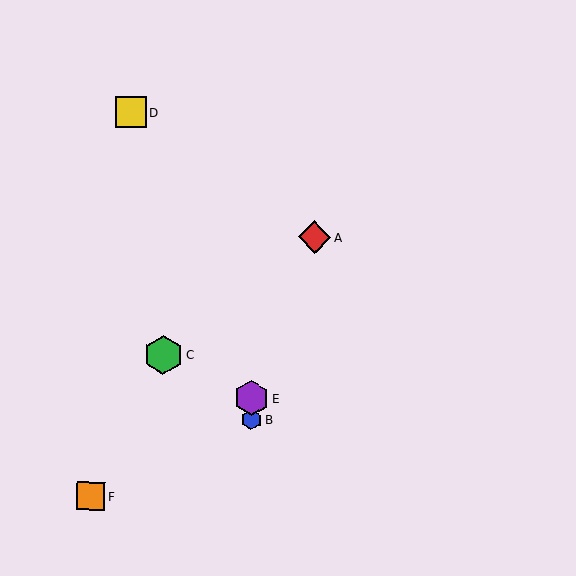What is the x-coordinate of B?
Object B is at x≈251.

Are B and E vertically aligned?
Yes, both are at x≈251.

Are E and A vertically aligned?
No, E is at x≈252 and A is at x≈314.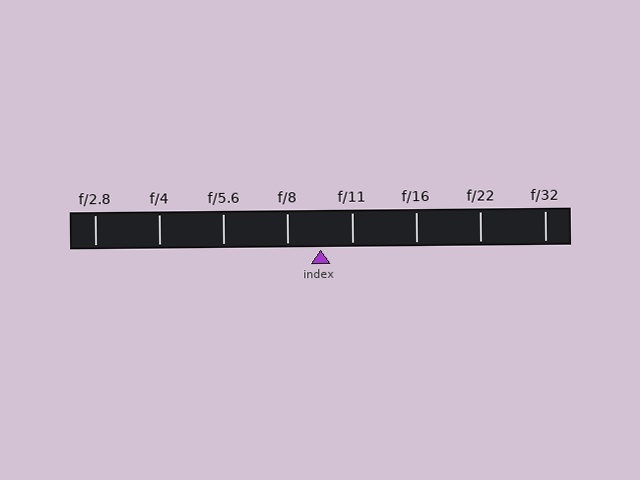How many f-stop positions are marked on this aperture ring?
There are 8 f-stop positions marked.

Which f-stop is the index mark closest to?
The index mark is closest to f/11.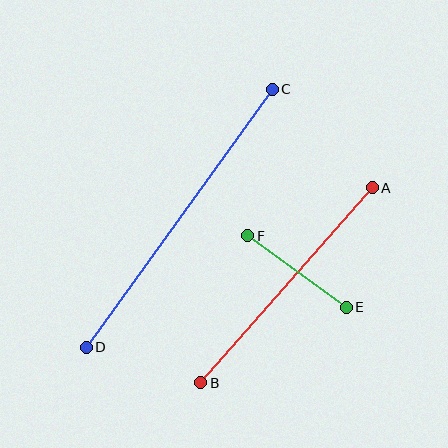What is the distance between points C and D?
The distance is approximately 318 pixels.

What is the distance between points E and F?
The distance is approximately 122 pixels.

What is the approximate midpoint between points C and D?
The midpoint is at approximately (179, 218) pixels.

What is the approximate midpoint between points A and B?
The midpoint is at approximately (286, 285) pixels.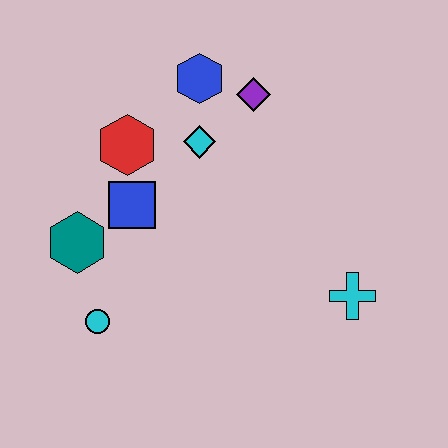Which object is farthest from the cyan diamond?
The cyan cross is farthest from the cyan diamond.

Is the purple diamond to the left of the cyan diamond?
No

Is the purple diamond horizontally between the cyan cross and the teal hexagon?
Yes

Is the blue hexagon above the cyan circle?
Yes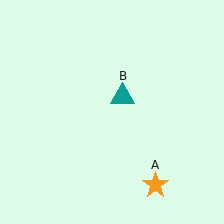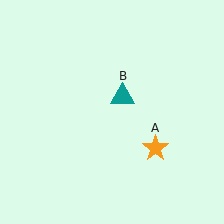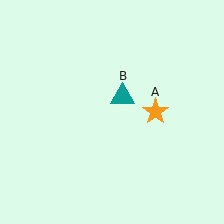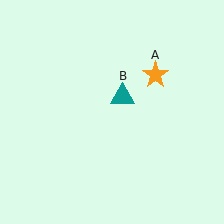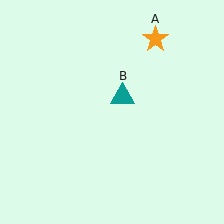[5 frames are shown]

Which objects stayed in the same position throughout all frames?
Teal triangle (object B) remained stationary.